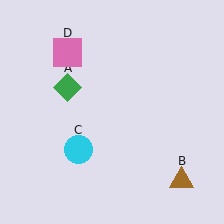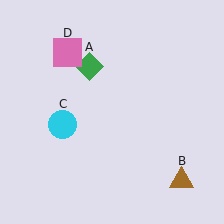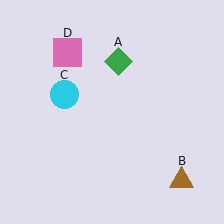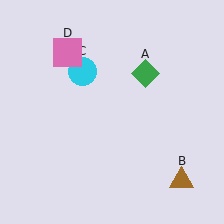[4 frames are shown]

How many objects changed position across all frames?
2 objects changed position: green diamond (object A), cyan circle (object C).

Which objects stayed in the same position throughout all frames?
Brown triangle (object B) and pink square (object D) remained stationary.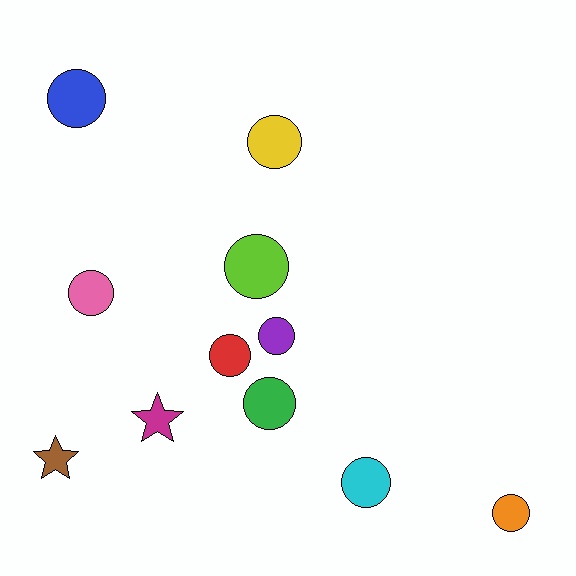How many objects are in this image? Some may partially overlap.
There are 11 objects.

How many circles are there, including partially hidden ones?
There are 9 circles.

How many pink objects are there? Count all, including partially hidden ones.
There is 1 pink object.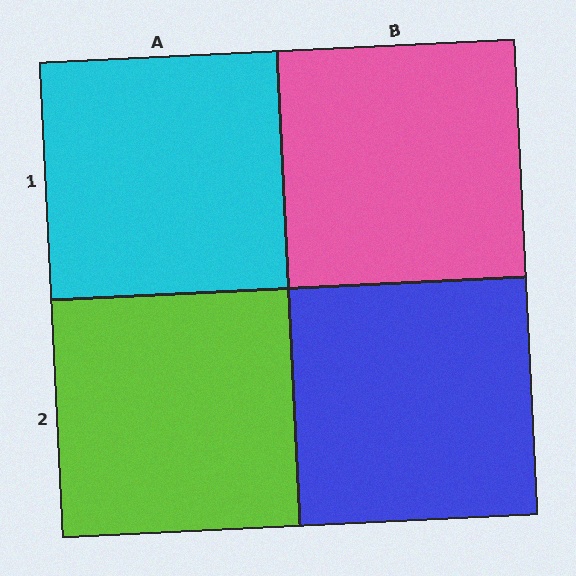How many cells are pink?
1 cell is pink.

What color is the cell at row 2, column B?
Blue.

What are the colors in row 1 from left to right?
Cyan, pink.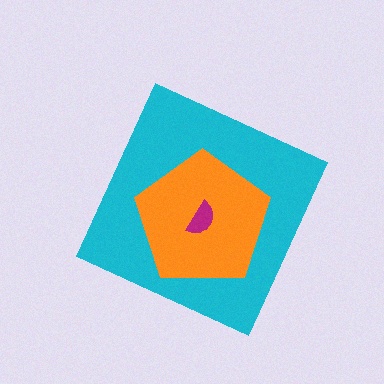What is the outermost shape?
The cyan diamond.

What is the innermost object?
The magenta semicircle.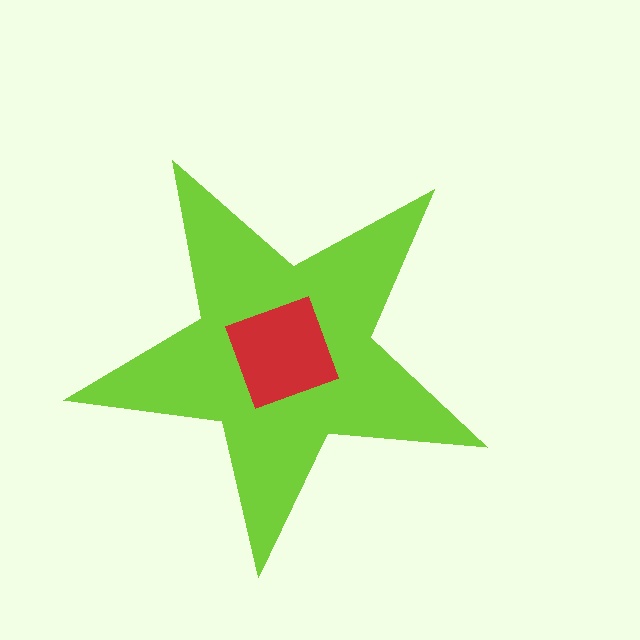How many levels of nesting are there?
2.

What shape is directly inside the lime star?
The red diamond.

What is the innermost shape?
The red diamond.